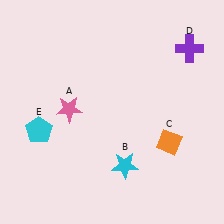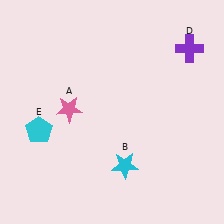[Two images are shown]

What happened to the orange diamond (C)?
The orange diamond (C) was removed in Image 2. It was in the bottom-right area of Image 1.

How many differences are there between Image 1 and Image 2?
There is 1 difference between the two images.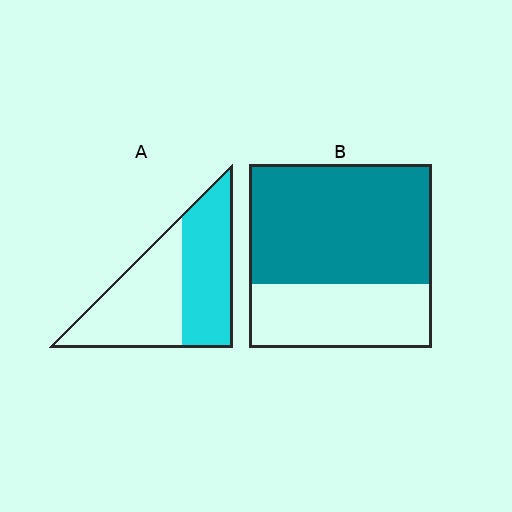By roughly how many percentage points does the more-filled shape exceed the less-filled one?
By roughly 20 percentage points (B over A).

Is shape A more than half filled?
Roughly half.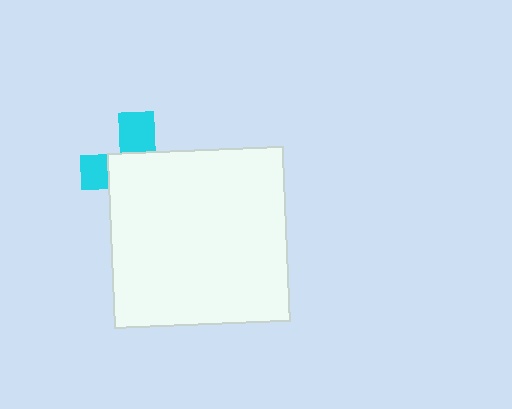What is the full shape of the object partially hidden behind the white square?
The partially hidden object is a cyan cross.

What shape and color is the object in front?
The object in front is a white square.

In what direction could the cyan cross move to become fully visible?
The cyan cross could move toward the upper-left. That would shift it out from behind the white square entirely.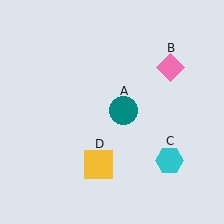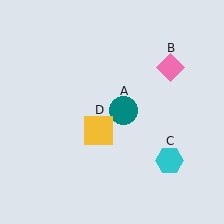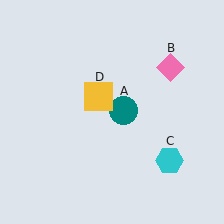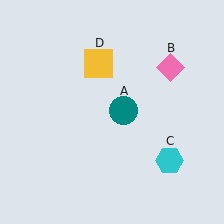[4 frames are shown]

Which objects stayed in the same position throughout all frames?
Teal circle (object A) and pink diamond (object B) and cyan hexagon (object C) remained stationary.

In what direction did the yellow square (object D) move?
The yellow square (object D) moved up.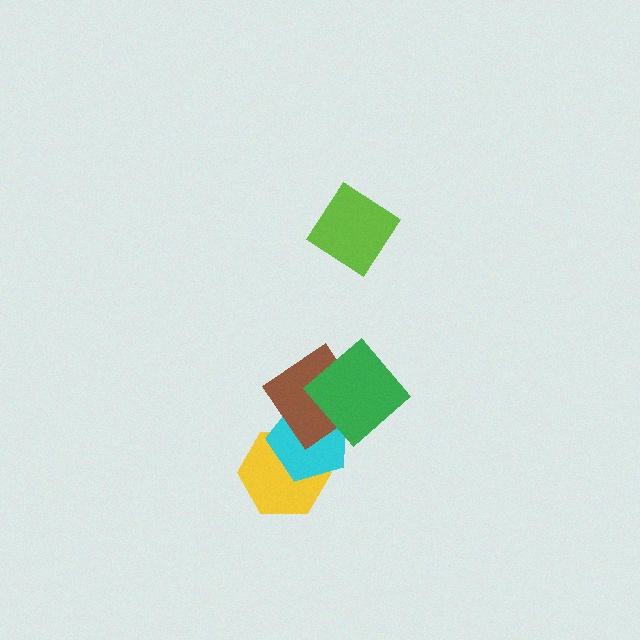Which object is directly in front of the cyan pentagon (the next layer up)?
The brown diamond is directly in front of the cyan pentagon.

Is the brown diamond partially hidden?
Yes, it is partially covered by another shape.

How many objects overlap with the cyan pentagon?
3 objects overlap with the cyan pentagon.